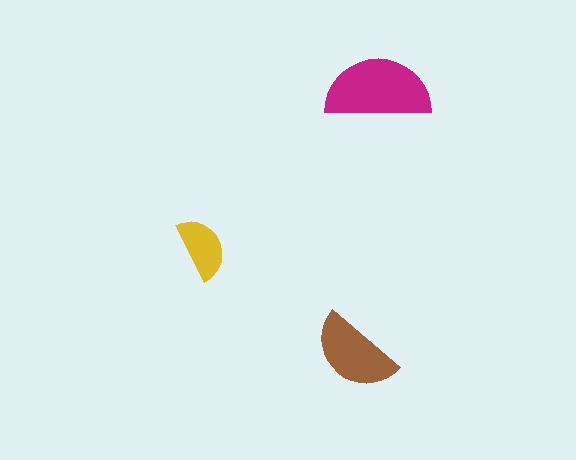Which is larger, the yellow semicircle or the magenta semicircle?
The magenta one.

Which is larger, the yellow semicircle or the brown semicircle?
The brown one.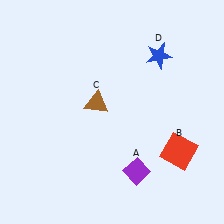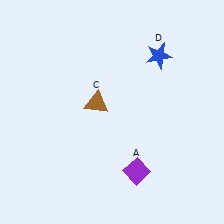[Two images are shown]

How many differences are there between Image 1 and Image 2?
There is 1 difference between the two images.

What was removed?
The red square (B) was removed in Image 2.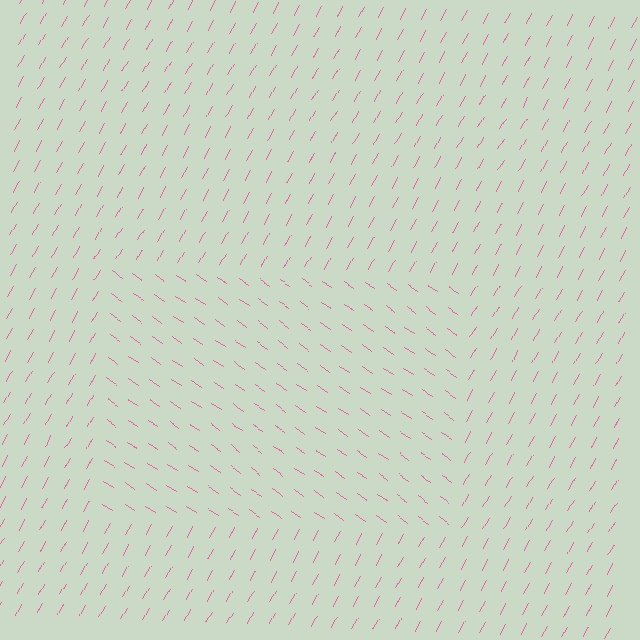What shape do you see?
I see a rectangle.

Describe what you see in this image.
The image is filled with small pink line segments. A rectangle region in the image has lines oriented differently from the surrounding lines, creating a visible texture boundary.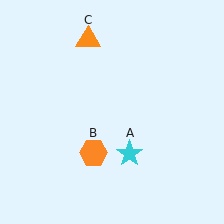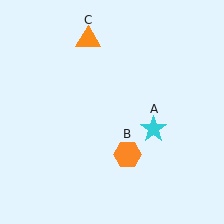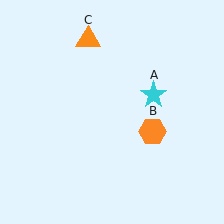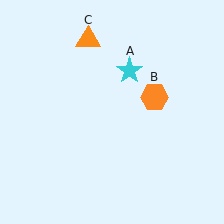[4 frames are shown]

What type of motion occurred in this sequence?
The cyan star (object A), orange hexagon (object B) rotated counterclockwise around the center of the scene.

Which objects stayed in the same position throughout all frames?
Orange triangle (object C) remained stationary.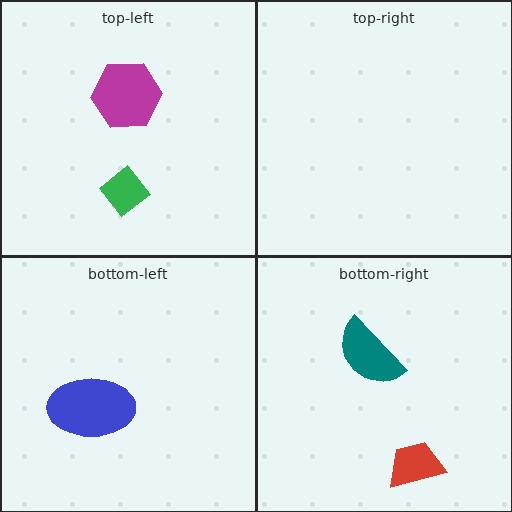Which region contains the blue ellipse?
The bottom-left region.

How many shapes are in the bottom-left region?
1.